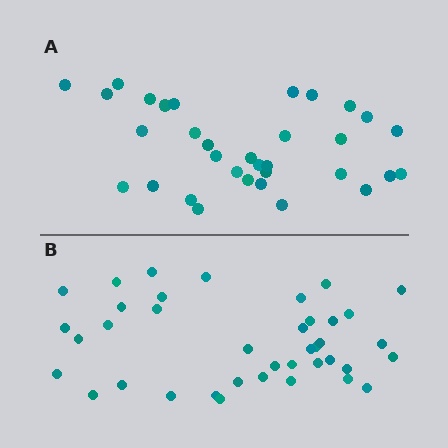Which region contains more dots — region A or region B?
Region B (the bottom region) has more dots.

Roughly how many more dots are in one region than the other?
Region B has about 6 more dots than region A.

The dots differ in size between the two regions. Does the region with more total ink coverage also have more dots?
No. Region A has more total ink coverage because its dots are larger, but region B actually contains more individual dots. Total area can be misleading — the number of items is what matters here.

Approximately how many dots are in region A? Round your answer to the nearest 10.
About 30 dots. (The exact count is 33, which rounds to 30.)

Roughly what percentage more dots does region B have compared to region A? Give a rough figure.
About 20% more.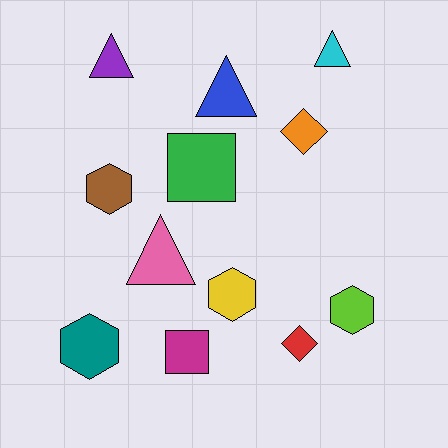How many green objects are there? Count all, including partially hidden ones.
There is 1 green object.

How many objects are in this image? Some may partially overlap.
There are 12 objects.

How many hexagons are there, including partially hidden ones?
There are 4 hexagons.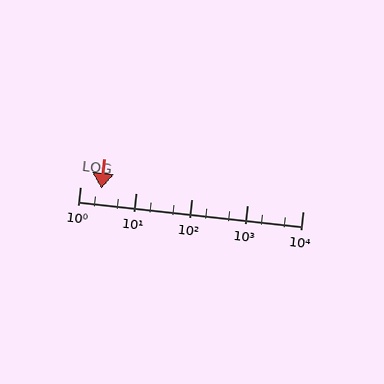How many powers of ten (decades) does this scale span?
The scale spans 4 decades, from 1 to 10000.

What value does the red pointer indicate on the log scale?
The pointer indicates approximately 2.4.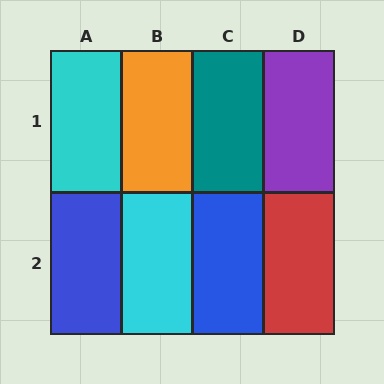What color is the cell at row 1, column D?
Purple.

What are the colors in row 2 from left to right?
Blue, cyan, blue, red.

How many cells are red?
1 cell is red.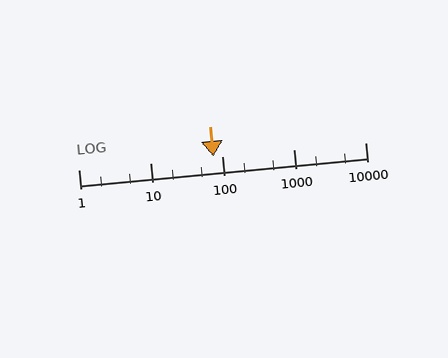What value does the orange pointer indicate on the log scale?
The pointer indicates approximately 75.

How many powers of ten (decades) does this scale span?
The scale spans 4 decades, from 1 to 10000.